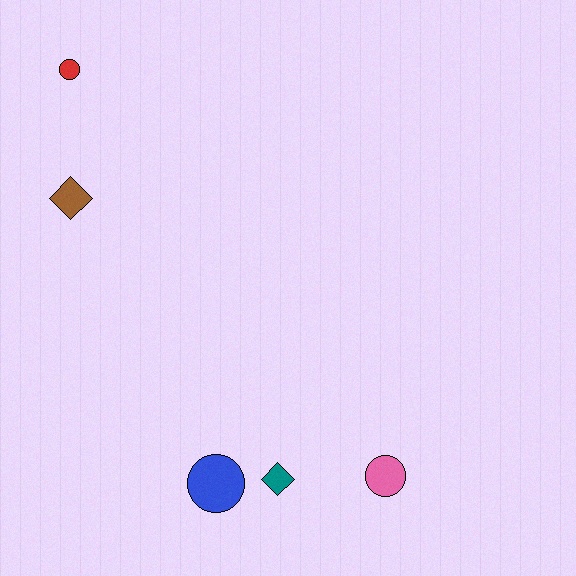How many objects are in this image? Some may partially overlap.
There are 5 objects.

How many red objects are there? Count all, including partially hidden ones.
There is 1 red object.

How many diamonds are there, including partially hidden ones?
There are 2 diamonds.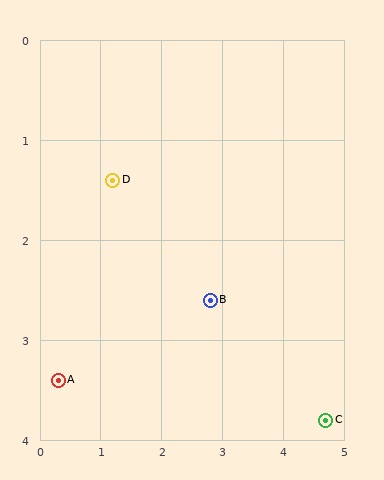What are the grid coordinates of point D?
Point D is at approximately (1.2, 1.4).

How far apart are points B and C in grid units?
Points B and C are about 2.2 grid units apart.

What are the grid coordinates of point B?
Point B is at approximately (2.8, 2.6).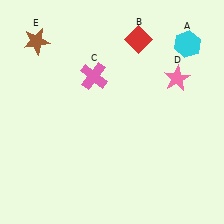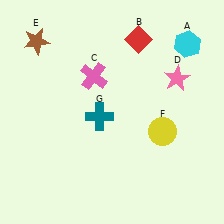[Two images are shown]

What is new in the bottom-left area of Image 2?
A teal cross (G) was added in the bottom-left area of Image 2.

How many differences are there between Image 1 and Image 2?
There are 2 differences between the two images.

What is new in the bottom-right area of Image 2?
A yellow circle (F) was added in the bottom-right area of Image 2.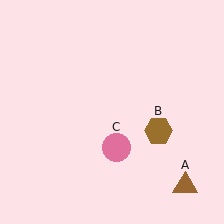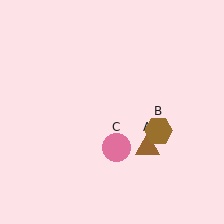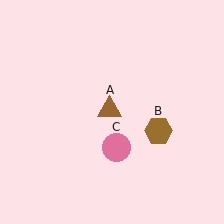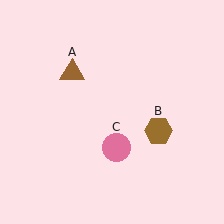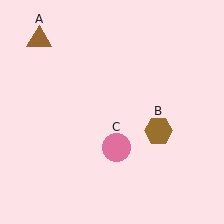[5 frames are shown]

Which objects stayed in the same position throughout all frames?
Brown hexagon (object B) and pink circle (object C) remained stationary.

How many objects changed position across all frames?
1 object changed position: brown triangle (object A).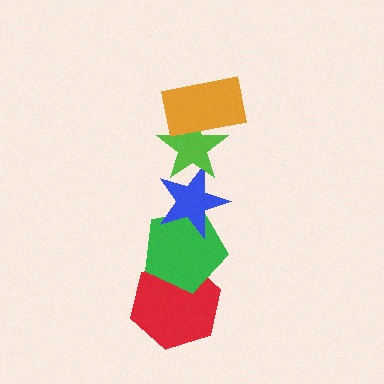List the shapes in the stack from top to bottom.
From top to bottom: the orange rectangle, the lime star, the blue star, the green pentagon, the red hexagon.